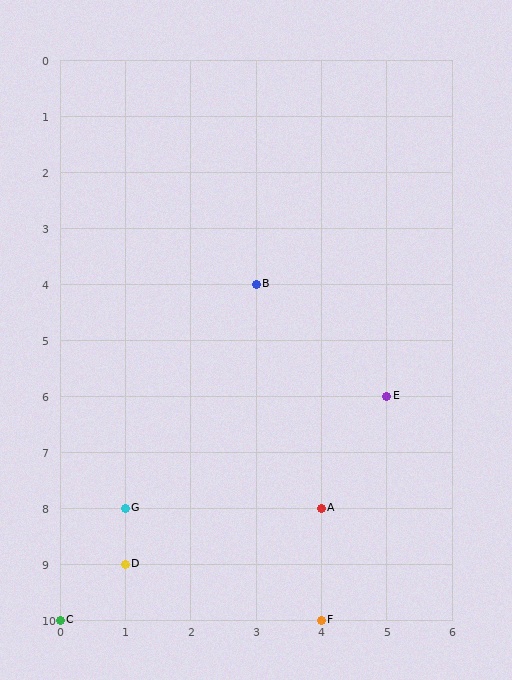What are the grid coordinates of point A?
Point A is at grid coordinates (4, 8).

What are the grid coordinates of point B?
Point B is at grid coordinates (3, 4).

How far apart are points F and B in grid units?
Points F and B are 1 column and 6 rows apart (about 6.1 grid units diagonally).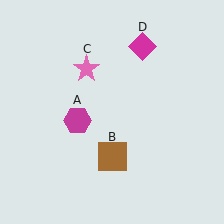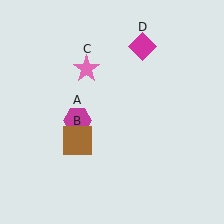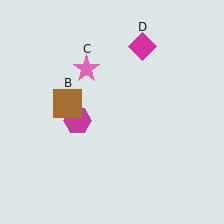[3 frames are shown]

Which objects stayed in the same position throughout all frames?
Magenta hexagon (object A) and pink star (object C) and magenta diamond (object D) remained stationary.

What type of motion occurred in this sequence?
The brown square (object B) rotated clockwise around the center of the scene.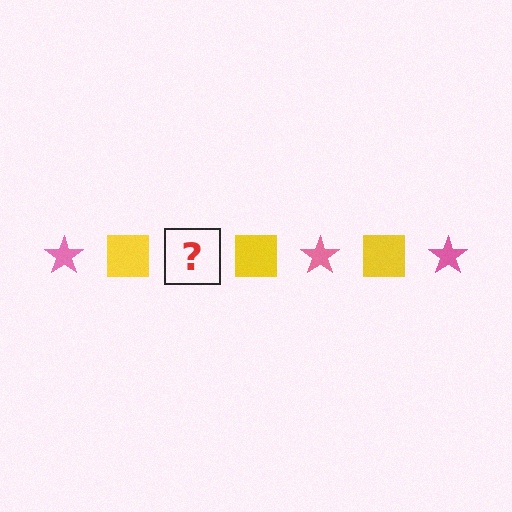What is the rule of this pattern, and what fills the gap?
The rule is that the pattern alternates between pink star and yellow square. The gap should be filled with a pink star.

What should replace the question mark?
The question mark should be replaced with a pink star.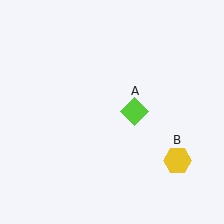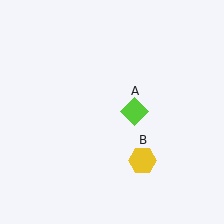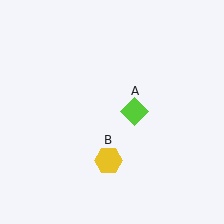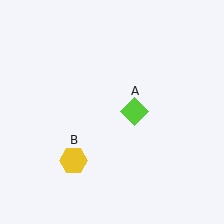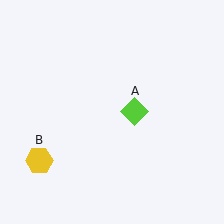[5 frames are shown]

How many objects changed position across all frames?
1 object changed position: yellow hexagon (object B).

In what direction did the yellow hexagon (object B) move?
The yellow hexagon (object B) moved left.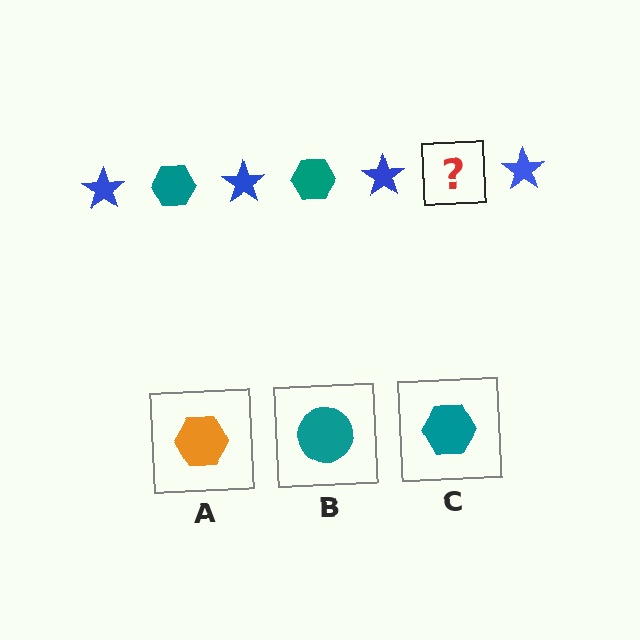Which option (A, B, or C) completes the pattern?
C.